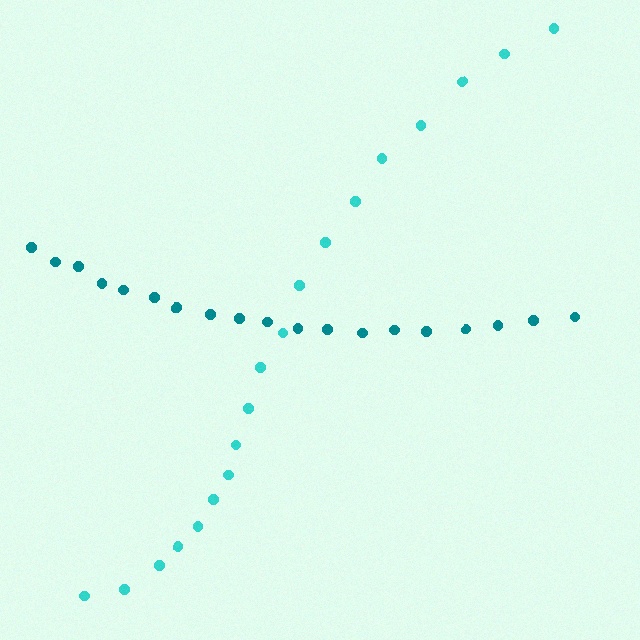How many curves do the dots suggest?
There are 2 distinct paths.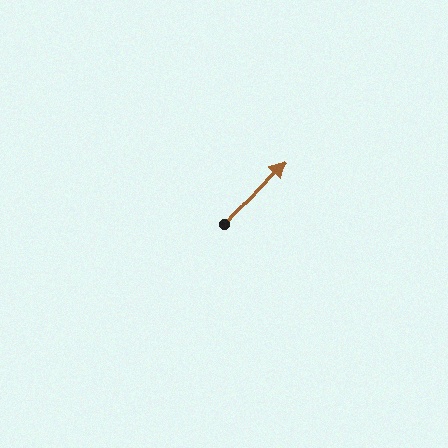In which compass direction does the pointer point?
Northeast.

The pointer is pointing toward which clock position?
Roughly 1 o'clock.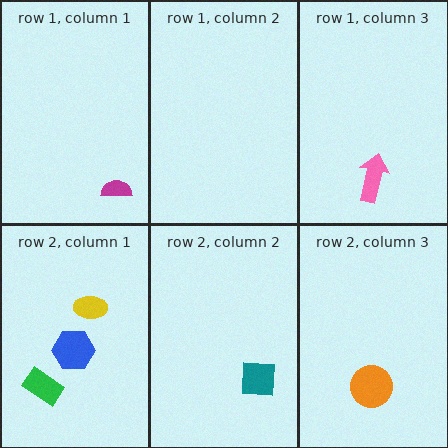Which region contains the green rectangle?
The row 2, column 1 region.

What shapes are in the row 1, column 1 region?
The magenta semicircle.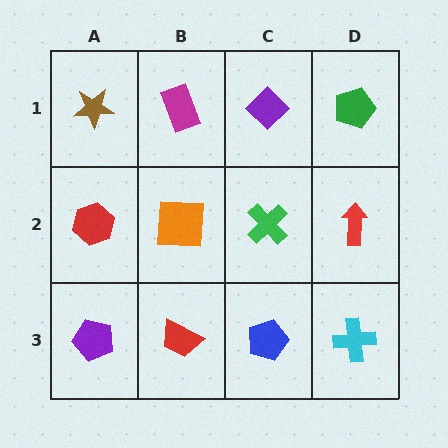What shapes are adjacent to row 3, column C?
A green cross (row 2, column C), a red trapezoid (row 3, column B), a cyan cross (row 3, column D).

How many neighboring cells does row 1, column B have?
3.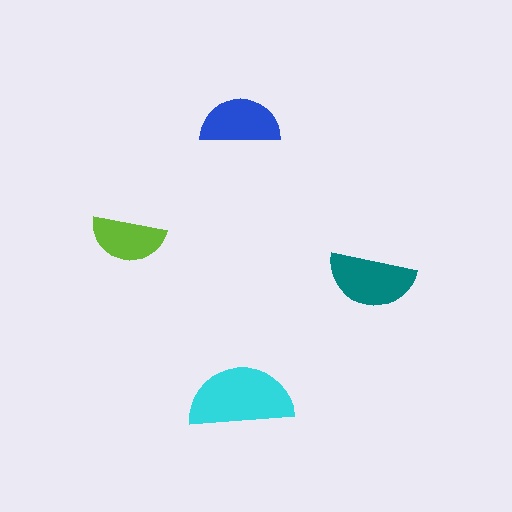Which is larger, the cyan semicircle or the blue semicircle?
The cyan one.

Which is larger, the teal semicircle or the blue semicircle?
The teal one.